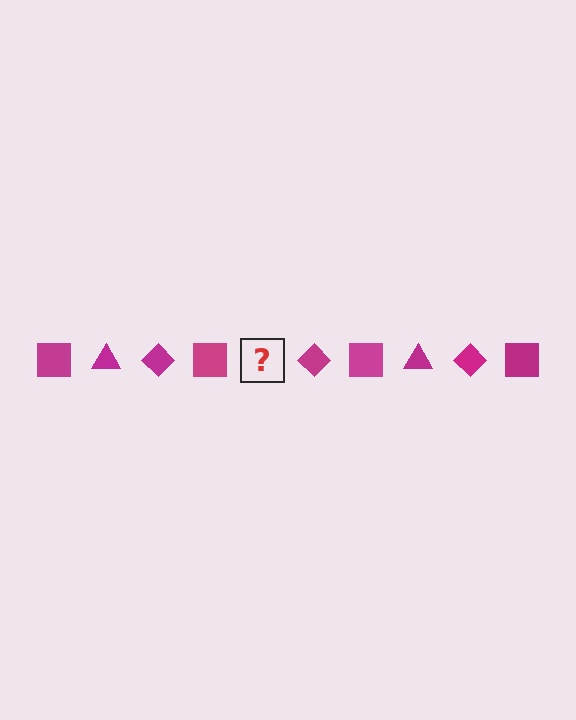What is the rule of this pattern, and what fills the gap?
The rule is that the pattern cycles through square, triangle, diamond shapes in magenta. The gap should be filled with a magenta triangle.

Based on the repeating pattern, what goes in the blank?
The blank should be a magenta triangle.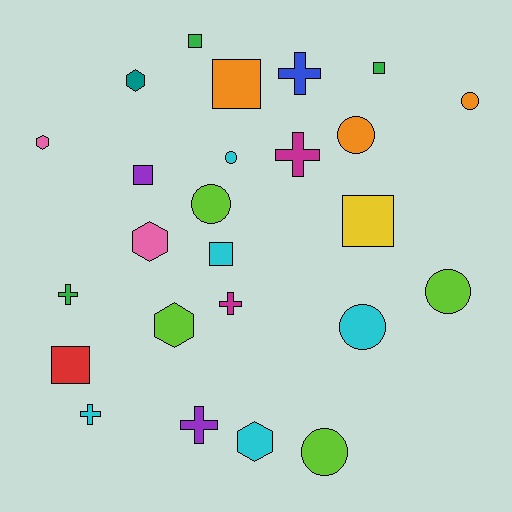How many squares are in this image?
There are 7 squares.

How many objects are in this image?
There are 25 objects.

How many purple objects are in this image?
There are 2 purple objects.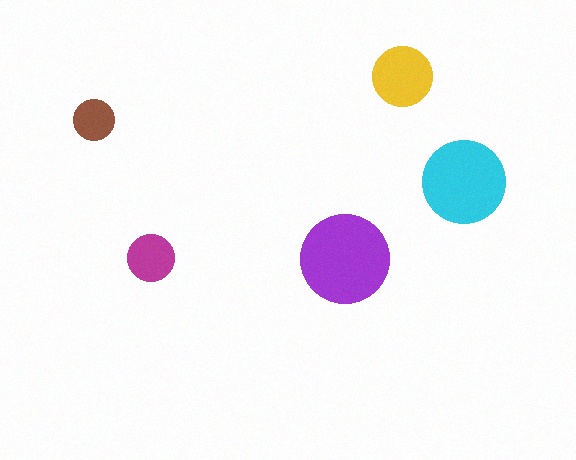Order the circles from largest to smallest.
the purple one, the cyan one, the yellow one, the magenta one, the brown one.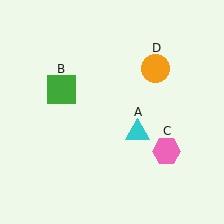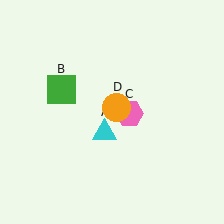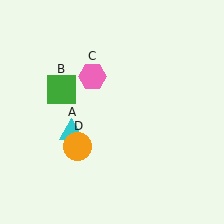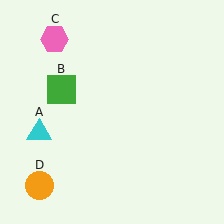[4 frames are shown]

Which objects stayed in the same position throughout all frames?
Green square (object B) remained stationary.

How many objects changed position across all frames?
3 objects changed position: cyan triangle (object A), pink hexagon (object C), orange circle (object D).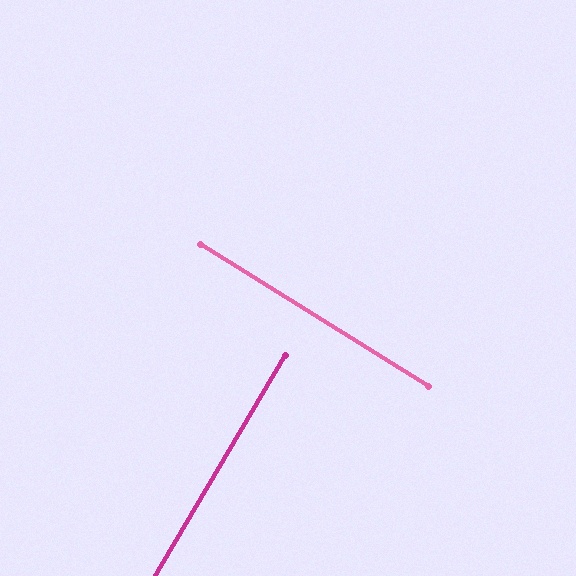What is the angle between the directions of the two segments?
Approximately 88 degrees.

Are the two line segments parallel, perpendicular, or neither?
Perpendicular — they meet at approximately 88°.